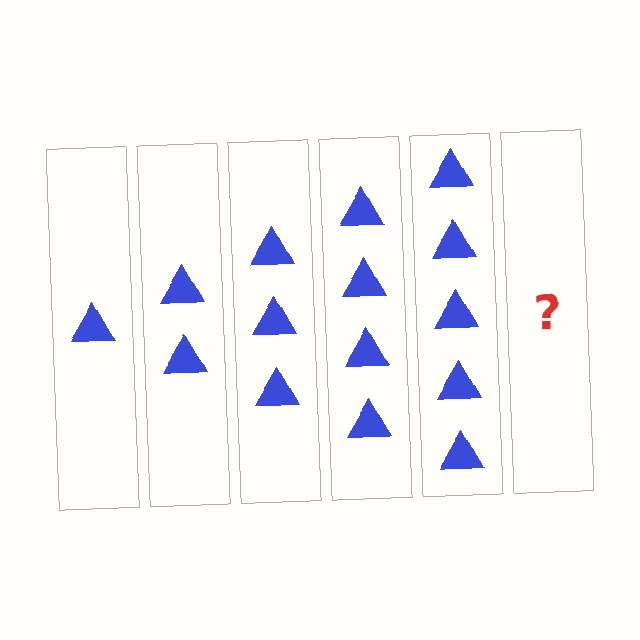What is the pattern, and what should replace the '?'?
The pattern is that each step adds one more triangle. The '?' should be 6 triangles.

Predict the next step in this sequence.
The next step is 6 triangles.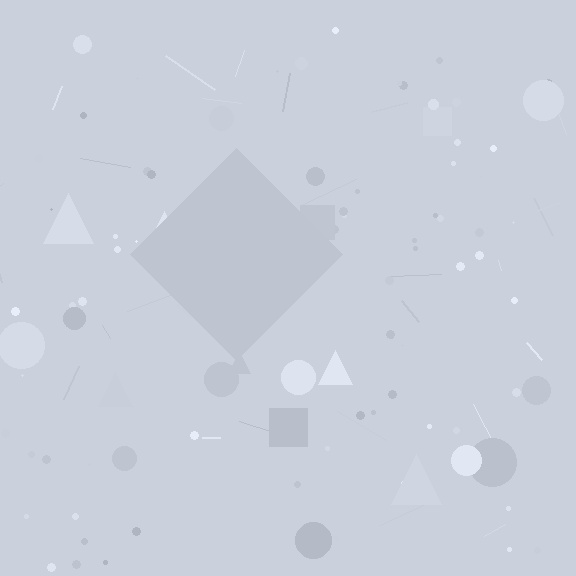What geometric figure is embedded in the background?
A diamond is embedded in the background.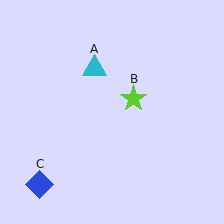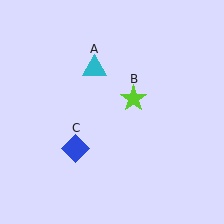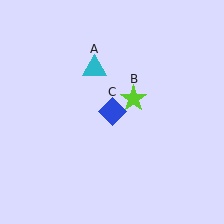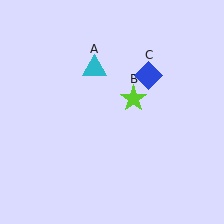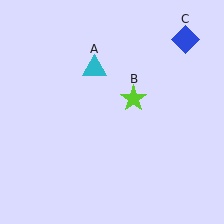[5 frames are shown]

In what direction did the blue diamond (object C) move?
The blue diamond (object C) moved up and to the right.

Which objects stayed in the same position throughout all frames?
Cyan triangle (object A) and lime star (object B) remained stationary.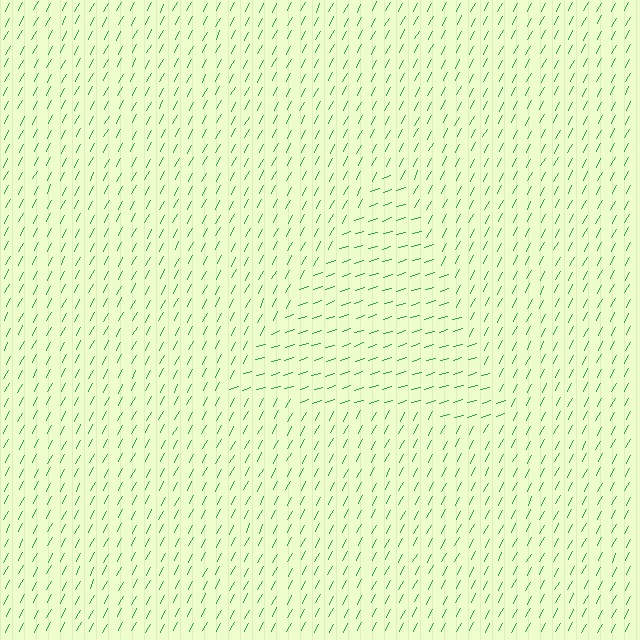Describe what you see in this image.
The image is filled with small green line segments. A triangle region in the image has lines oriented differently from the surrounding lines, creating a visible texture boundary.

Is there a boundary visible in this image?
Yes, there is a texture boundary formed by a change in line orientation.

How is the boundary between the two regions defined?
The boundary is defined purely by a change in line orientation (approximately 45 degrees difference). All lines are the same color and thickness.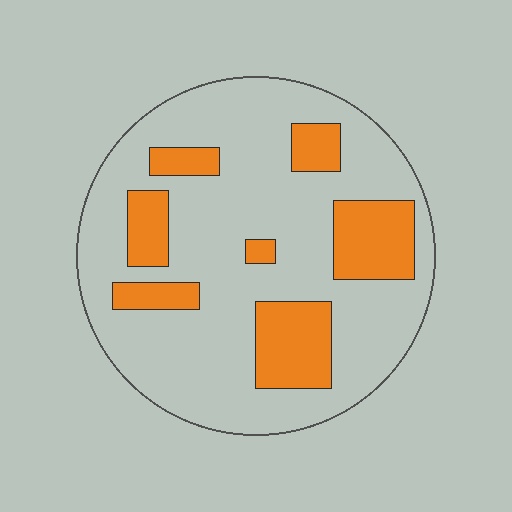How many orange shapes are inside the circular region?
7.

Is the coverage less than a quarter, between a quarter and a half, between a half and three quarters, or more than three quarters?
Less than a quarter.